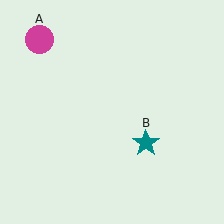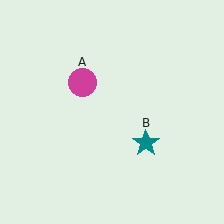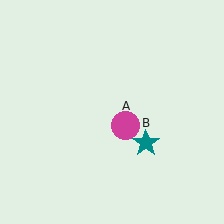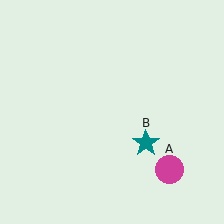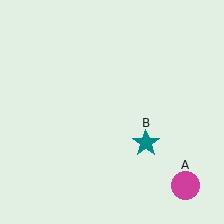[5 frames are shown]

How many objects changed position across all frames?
1 object changed position: magenta circle (object A).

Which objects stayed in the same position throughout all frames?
Teal star (object B) remained stationary.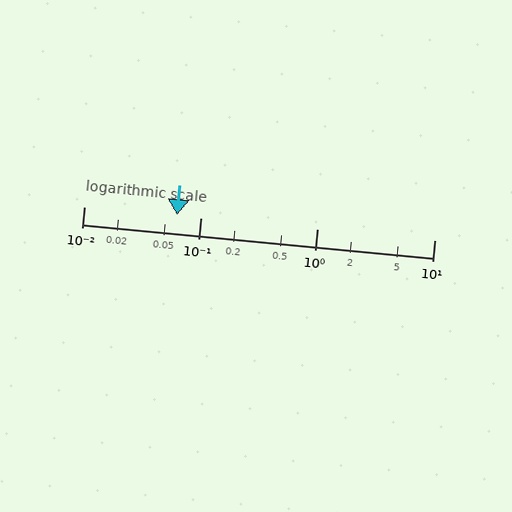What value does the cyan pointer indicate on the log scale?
The pointer indicates approximately 0.063.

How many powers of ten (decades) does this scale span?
The scale spans 3 decades, from 0.01 to 10.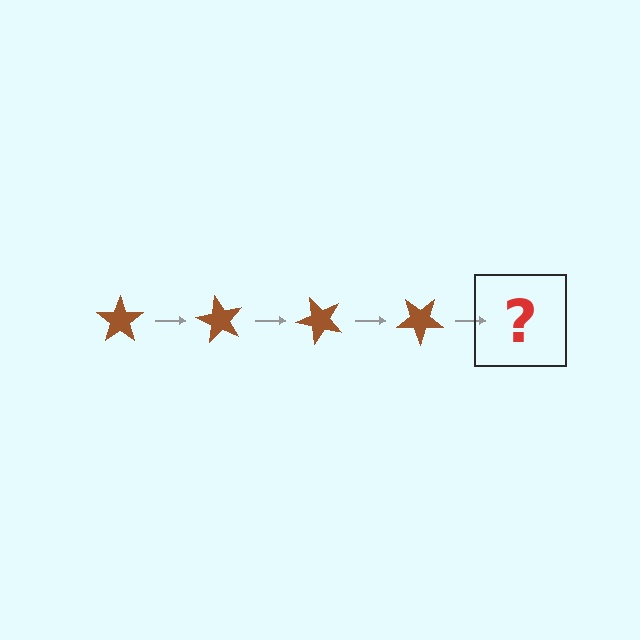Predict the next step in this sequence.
The next step is a brown star rotated 240 degrees.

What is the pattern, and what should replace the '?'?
The pattern is that the star rotates 60 degrees each step. The '?' should be a brown star rotated 240 degrees.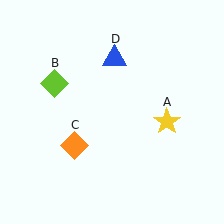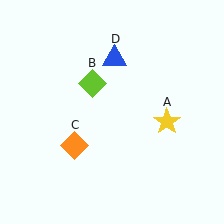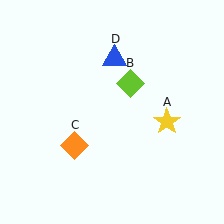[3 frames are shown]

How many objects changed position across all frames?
1 object changed position: lime diamond (object B).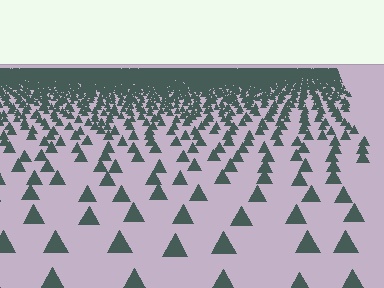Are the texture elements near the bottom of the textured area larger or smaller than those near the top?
Larger. Near the bottom, elements are closer to the viewer and appear at a bigger on-screen size.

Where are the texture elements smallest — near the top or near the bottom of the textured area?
Near the top.